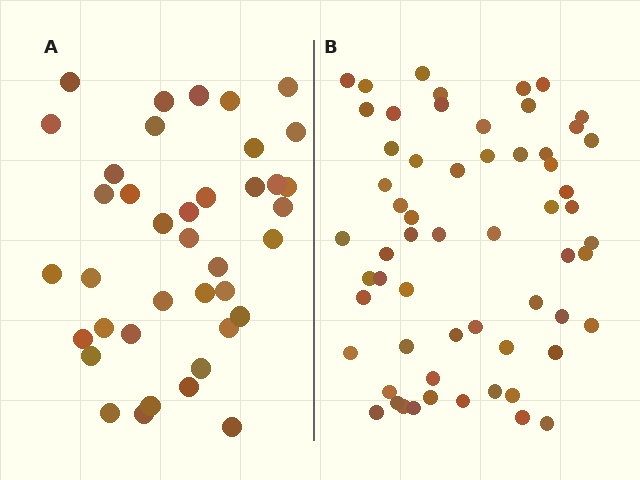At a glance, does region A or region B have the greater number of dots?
Region B (the right region) has more dots.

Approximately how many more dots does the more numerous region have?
Region B has approximately 20 more dots than region A.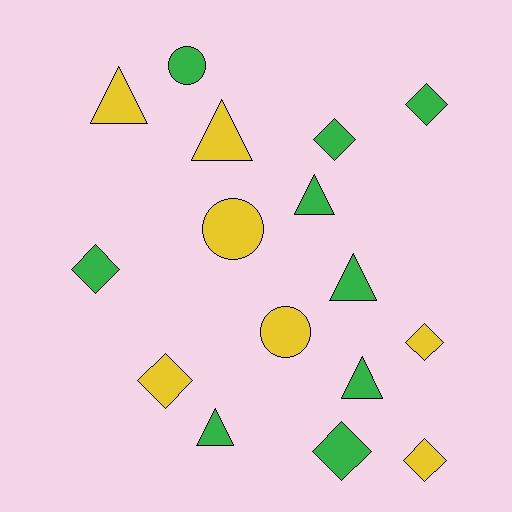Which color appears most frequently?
Green, with 9 objects.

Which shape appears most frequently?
Diamond, with 7 objects.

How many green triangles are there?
There are 4 green triangles.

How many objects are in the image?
There are 16 objects.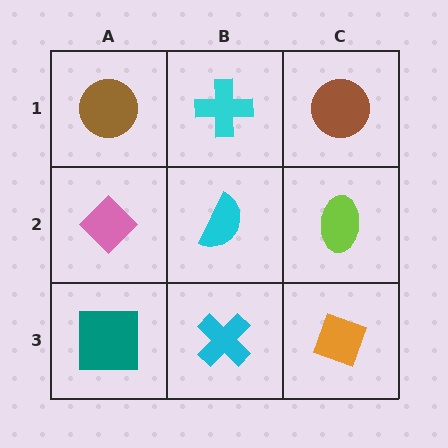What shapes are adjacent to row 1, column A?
A pink diamond (row 2, column A), a cyan cross (row 1, column B).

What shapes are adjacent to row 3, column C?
A lime ellipse (row 2, column C), a cyan cross (row 3, column B).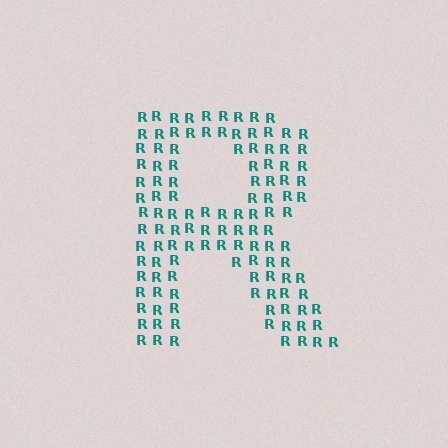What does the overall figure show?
The overall figure shows the letter R.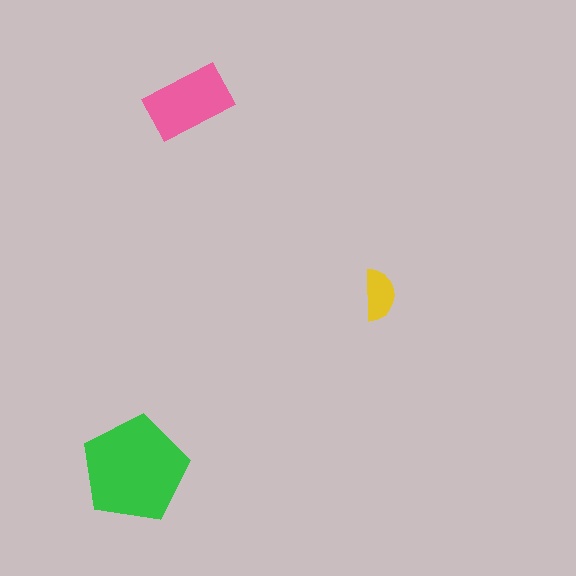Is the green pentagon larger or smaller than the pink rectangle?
Larger.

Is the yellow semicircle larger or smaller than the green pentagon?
Smaller.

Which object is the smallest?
The yellow semicircle.